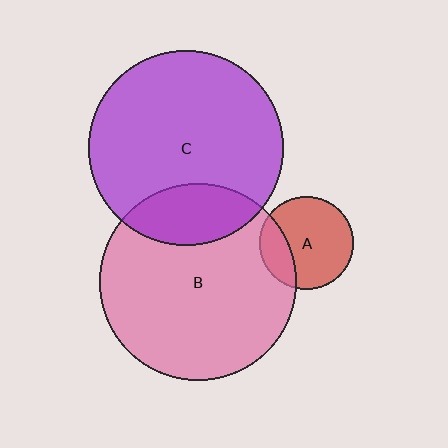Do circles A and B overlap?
Yes.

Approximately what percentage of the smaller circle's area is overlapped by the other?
Approximately 25%.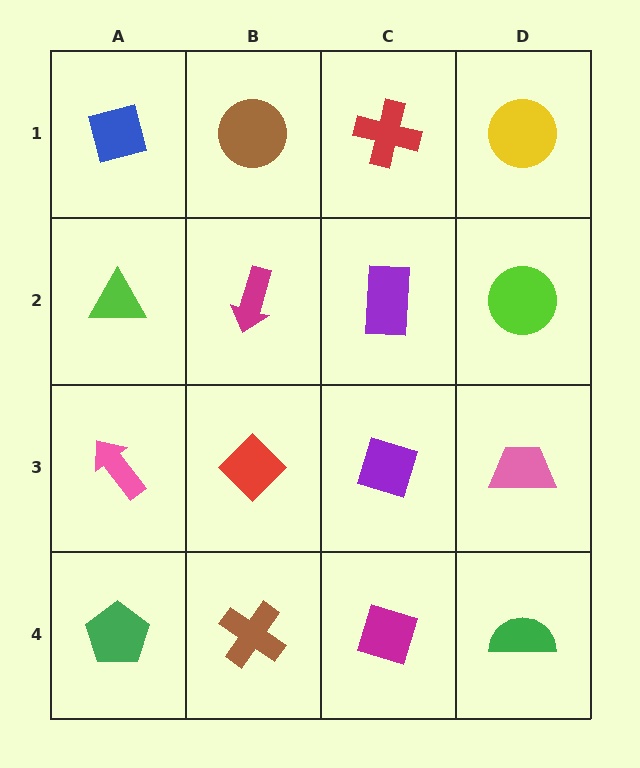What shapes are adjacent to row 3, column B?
A magenta arrow (row 2, column B), a brown cross (row 4, column B), a pink arrow (row 3, column A), a purple diamond (row 3, column C).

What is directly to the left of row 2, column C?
A magenta arrow.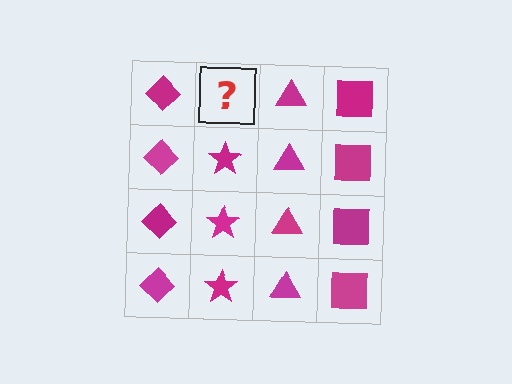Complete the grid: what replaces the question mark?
The question mark should be replaced with a magenta star.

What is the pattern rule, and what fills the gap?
The rule is that each column has a consistent shape. The gap should be filled with a magenta star.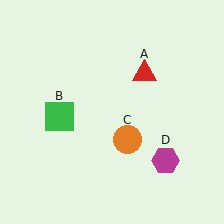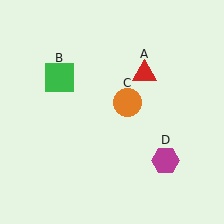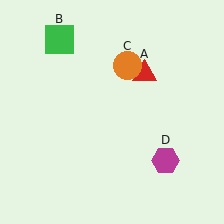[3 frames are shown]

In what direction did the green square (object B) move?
The green square (object B) moved up.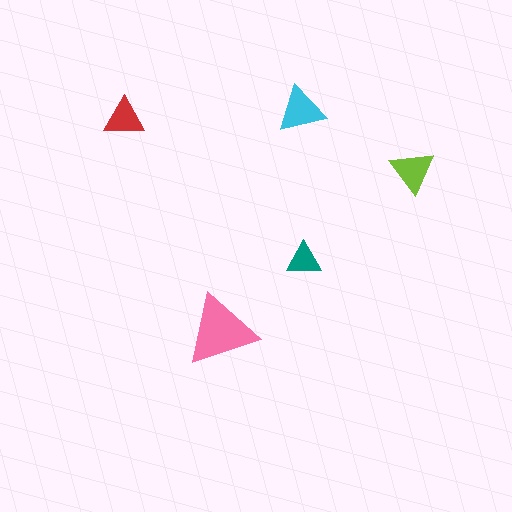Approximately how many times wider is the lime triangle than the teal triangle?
About 1.5 times wider.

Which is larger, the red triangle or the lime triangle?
The lime one.